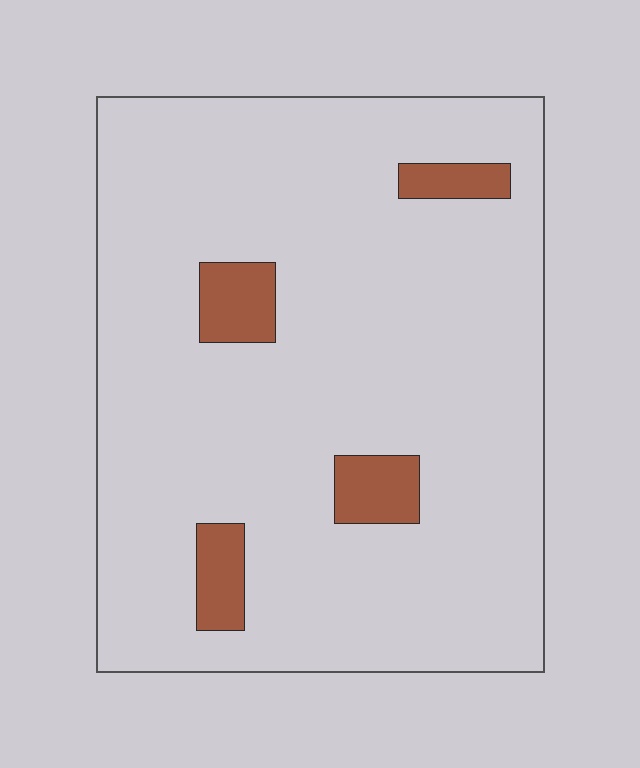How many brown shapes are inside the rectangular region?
4.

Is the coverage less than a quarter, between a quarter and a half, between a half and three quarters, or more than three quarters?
Less than a quarter.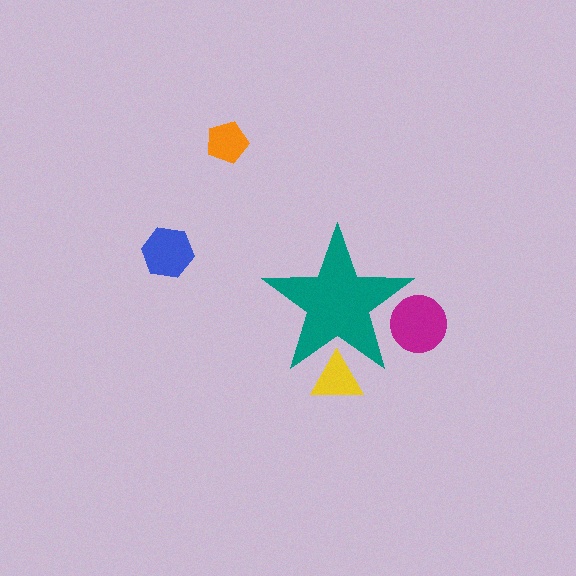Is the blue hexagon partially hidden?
No, the blue hexagon is fully visible.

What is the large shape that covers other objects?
A teal star.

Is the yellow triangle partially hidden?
Yes, the yellow triangle is partially hidden behind the teal star.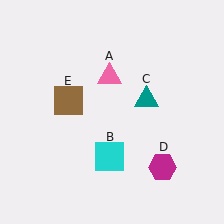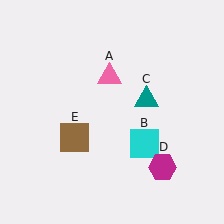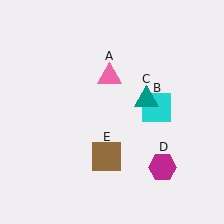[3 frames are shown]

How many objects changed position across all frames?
2 objects changed position: cyan square (object B), brown square (object E).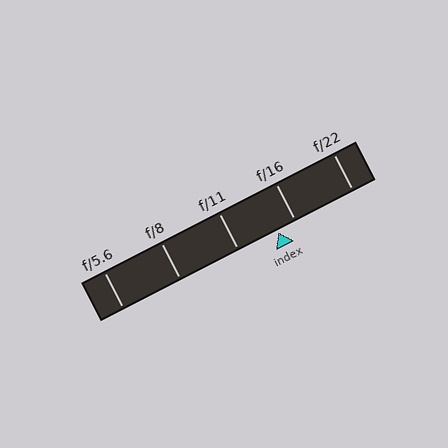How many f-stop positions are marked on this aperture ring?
There are 5 f-stop positions marked.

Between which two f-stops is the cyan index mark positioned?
The index mark is between f/11 and f/16.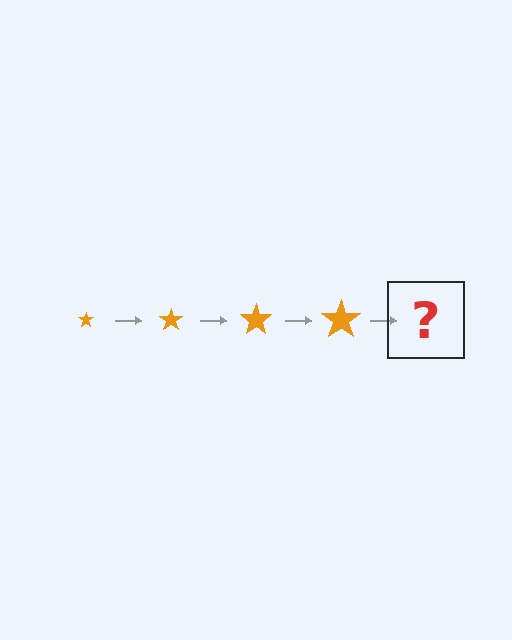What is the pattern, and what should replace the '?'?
The pattern is that the star gets progressively larger each step. The '?' should be an orange star, larger than the previous one.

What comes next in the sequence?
The next element should be an orange star, larger than the previous one.